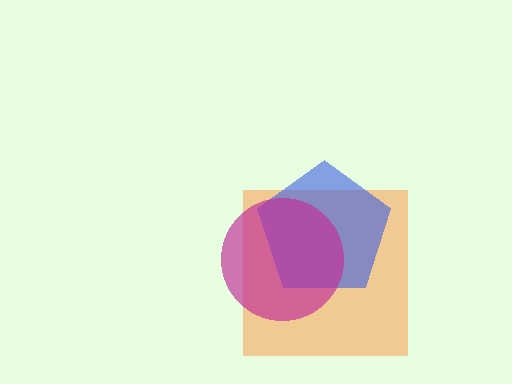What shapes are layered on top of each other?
The layered shapes are: an orange square, a blue pentagon, a magenta circle.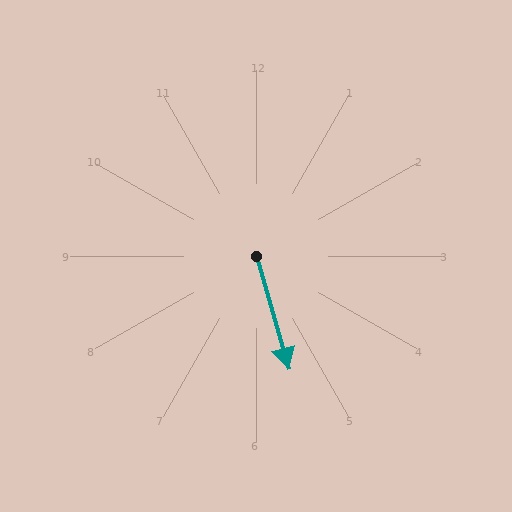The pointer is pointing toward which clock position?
Roughly 5 o'clock.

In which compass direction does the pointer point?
South.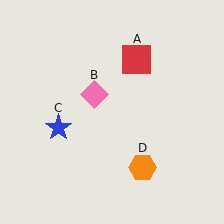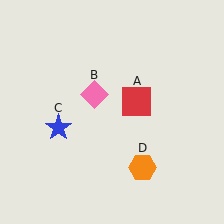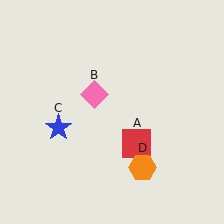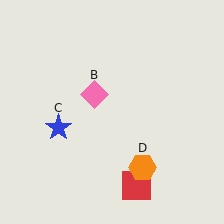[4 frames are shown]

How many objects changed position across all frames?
1 object changed position: red square (object A).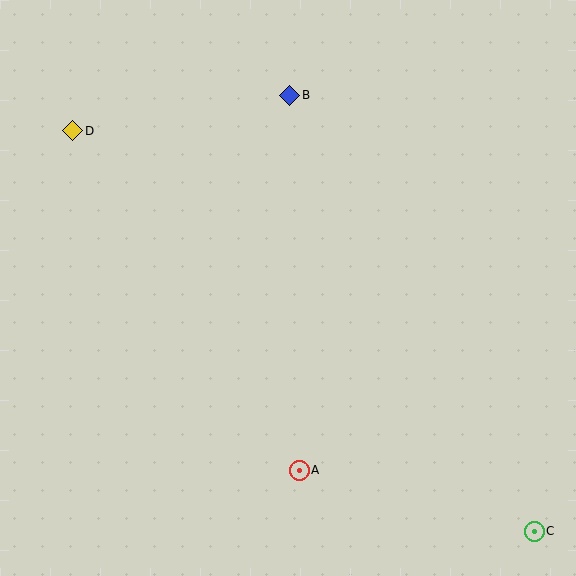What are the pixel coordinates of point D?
Point D is at (73, 131).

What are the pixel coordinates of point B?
Point B is at (290, 95).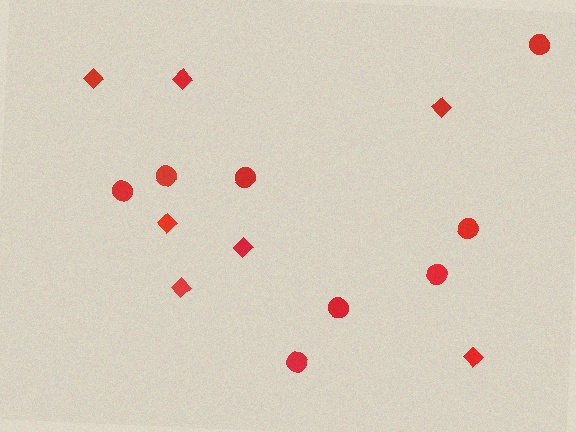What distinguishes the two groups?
There are 2 groups: one group of circles (8) and one group of diamonds (7).